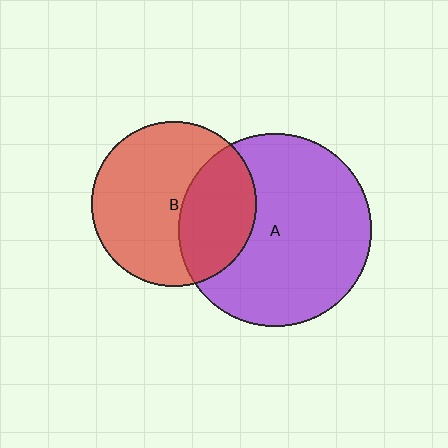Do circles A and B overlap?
Yes.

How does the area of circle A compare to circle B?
Approximately 1.4 times.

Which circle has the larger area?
Circle A (purple).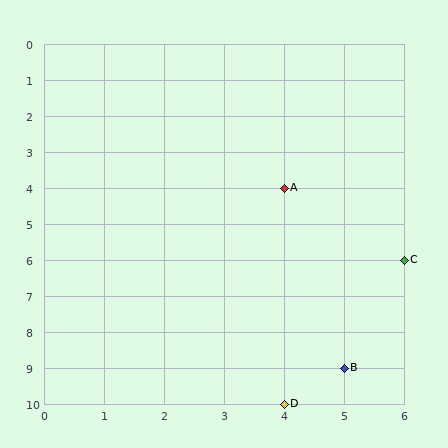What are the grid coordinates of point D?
Point D is at grid coordinates (4, 10).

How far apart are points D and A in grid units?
Points D and A are 6 rows apart.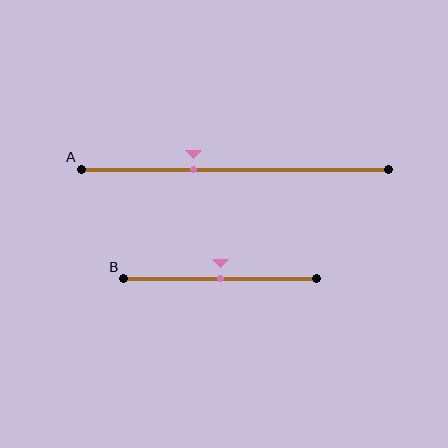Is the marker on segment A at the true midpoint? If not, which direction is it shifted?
No, the marker on segment A is shifted to the left by about 14% of the segment length.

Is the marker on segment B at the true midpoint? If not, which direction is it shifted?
Yes, the marker on segment B is at the true midpoint.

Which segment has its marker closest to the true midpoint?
Segment B has its marker closest to the true midpoint.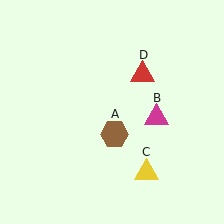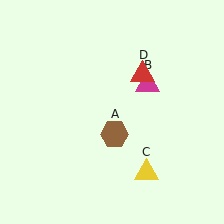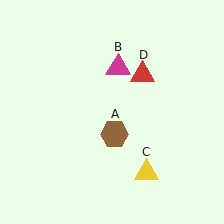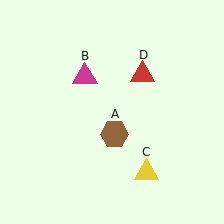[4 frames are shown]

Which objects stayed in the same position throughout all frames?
Brown hexagon (object A) and yellow triangle (object C) and red triangle (object D) remained stationary.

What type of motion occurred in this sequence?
The magenta triangle (object B) rotated counterclockwise around the center of the scene.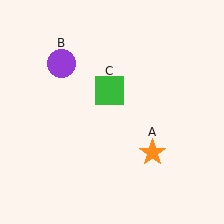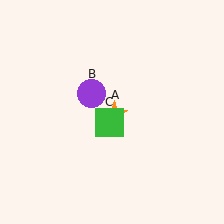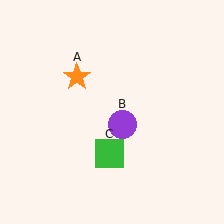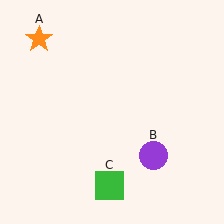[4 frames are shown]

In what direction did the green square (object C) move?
The green square (object C) moved down.